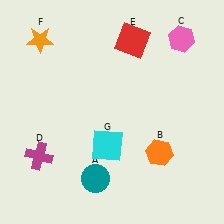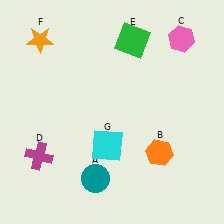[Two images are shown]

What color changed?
The square (E) changed from red in Image 1 to green in Image 2.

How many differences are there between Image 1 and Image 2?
There is 1 difference between the two images.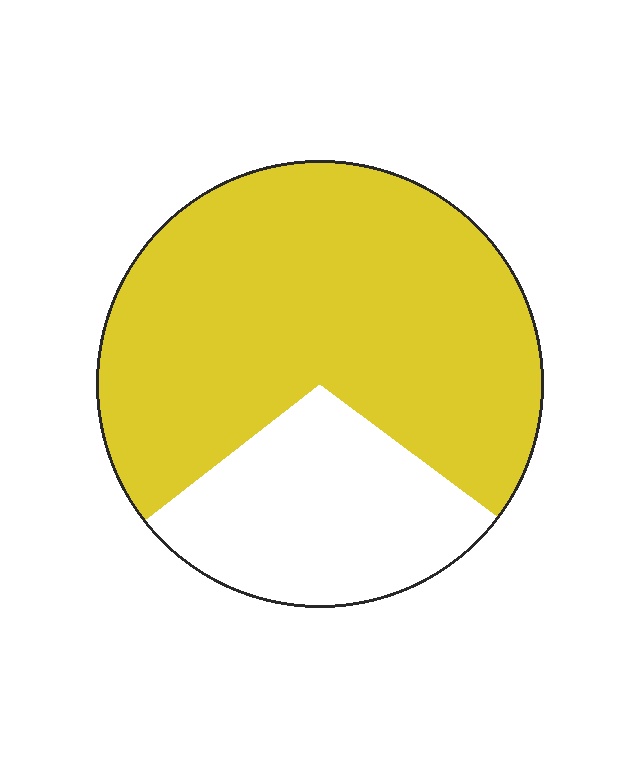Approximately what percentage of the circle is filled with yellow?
Approximately 70%.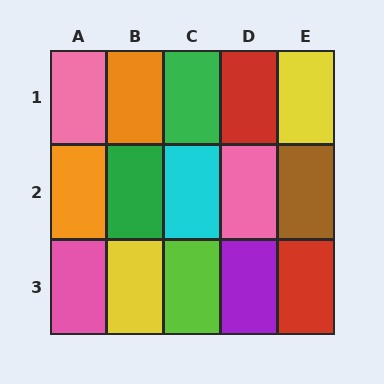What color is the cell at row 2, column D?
Pink.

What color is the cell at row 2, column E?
Brown.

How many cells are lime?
1 cell is lime.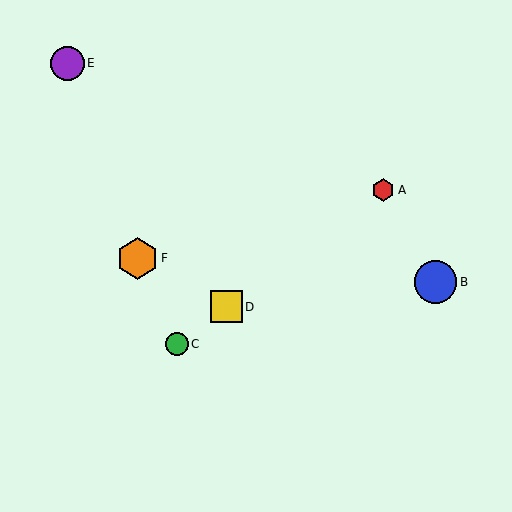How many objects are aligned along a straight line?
3 objects (A, C, D) are aligned along a straight line.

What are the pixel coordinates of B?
Object B is at (435, 282).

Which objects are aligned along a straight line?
Objects A, C, D are aligned along a straight line.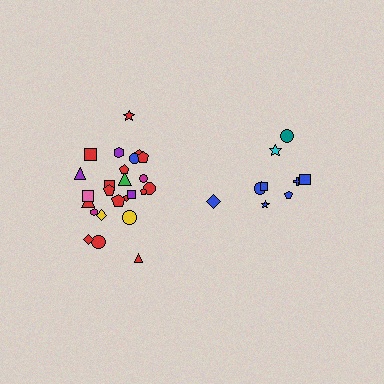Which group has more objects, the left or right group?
The left group.